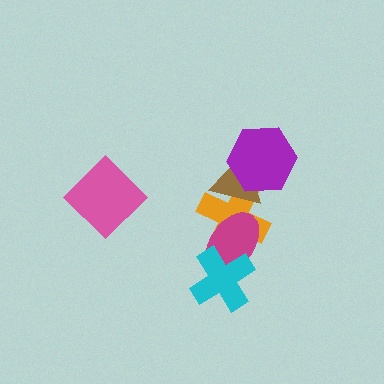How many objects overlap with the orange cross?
4 objects overlap with the orange cross.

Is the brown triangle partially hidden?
Yes, it is partially covered by another shape.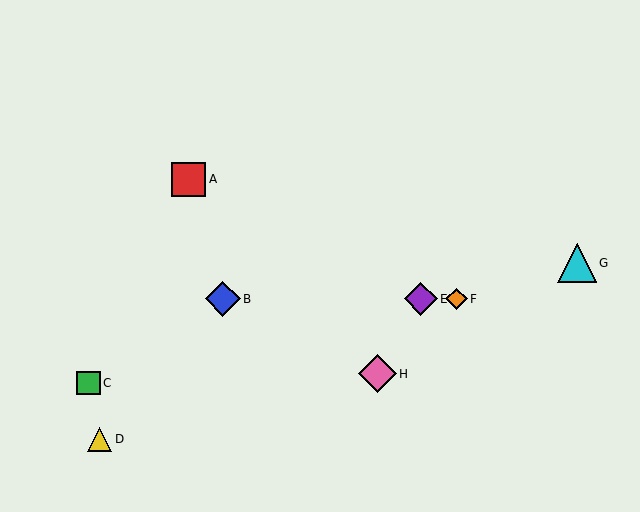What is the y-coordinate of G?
Object G is at y≈263.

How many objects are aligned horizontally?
3 objects (B, E, F) are aligned horizontally.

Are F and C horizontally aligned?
No, F is at y≈299 and C is at y≈383.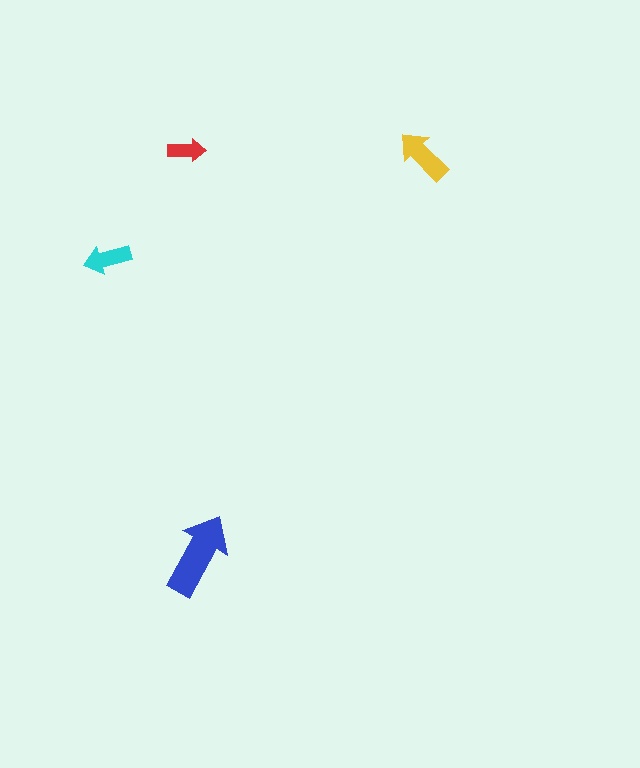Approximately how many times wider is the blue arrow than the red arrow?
About 2 times wider.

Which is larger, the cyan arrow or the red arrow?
The cyan one.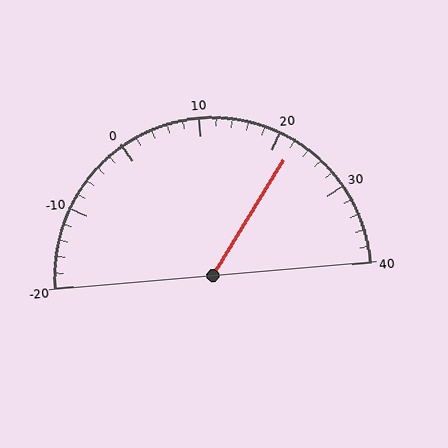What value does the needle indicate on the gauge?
The needle indicates approximately 22.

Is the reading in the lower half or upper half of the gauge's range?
The reading is in the upper half of the range (-20 to 40).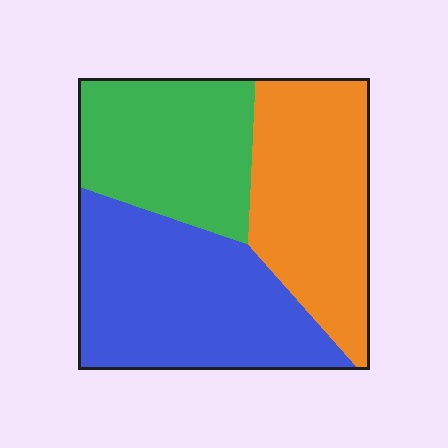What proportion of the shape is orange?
Orange takes up about one third (1/3) of the shape.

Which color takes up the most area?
Blue, at roughly 40%.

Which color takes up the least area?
Green, at roughly 30%.